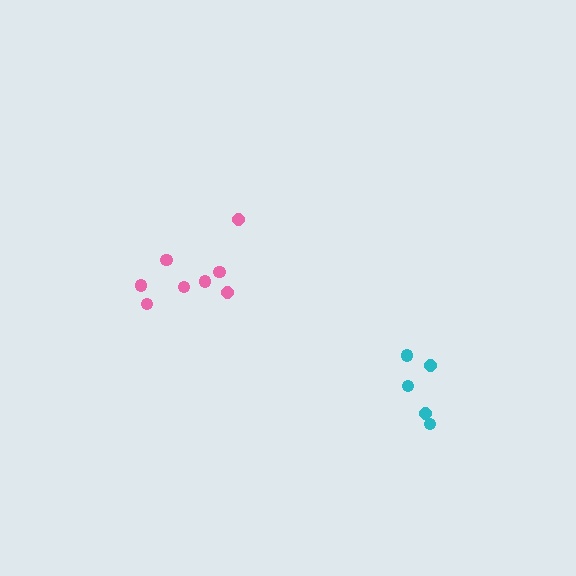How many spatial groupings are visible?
There are 2 spatial groupings.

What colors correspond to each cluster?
The clusters are colored: pink, cyan.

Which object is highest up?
The pink cluster is topmost.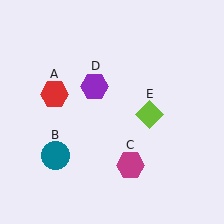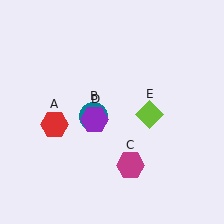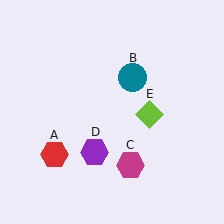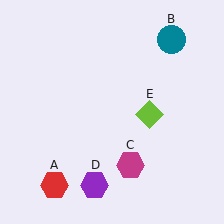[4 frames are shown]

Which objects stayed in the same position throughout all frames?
Magenta hexagon (object C) and lime diamond (object E) remained stationary.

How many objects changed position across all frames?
3 objects changed position: red hexagon (object A), teal circle (object B), purple hexagon (object D).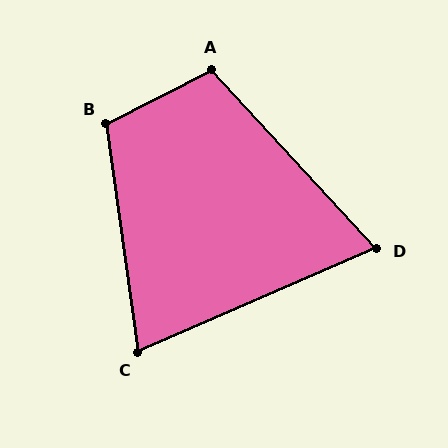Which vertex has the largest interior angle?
B, at approximately 109 degrees.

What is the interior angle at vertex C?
Approximately 75 degrees (acute).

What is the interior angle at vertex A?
Approximately 105 degrees (obtuse).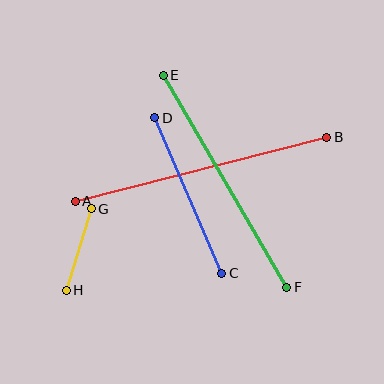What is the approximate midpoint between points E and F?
The midpoint is at approximately (225, 181) pixels.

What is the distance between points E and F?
The distance is approximately 245 pixels.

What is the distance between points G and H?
The distance is approximately 85 pixels.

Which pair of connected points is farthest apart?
Points A and B are farthest apart.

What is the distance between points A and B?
The distance is approximately 259 pixels.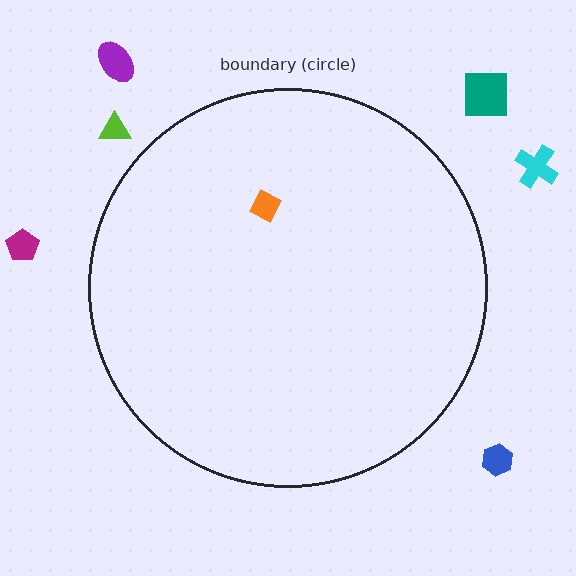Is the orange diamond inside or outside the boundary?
Inside.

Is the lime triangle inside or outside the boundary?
Outside.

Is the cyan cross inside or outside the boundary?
Outside.